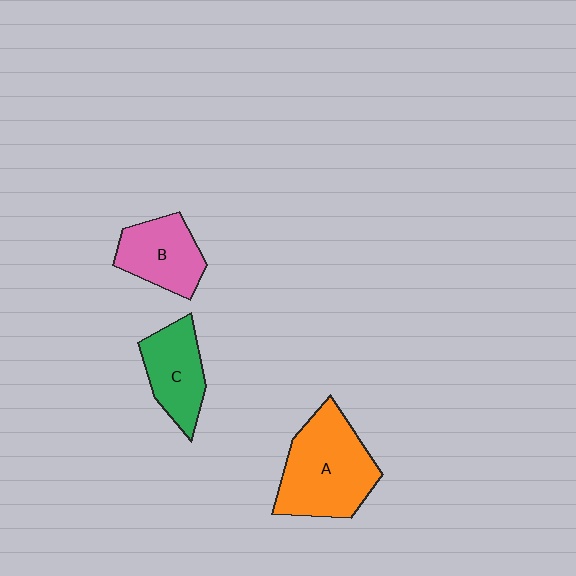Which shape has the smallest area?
Shape C (green).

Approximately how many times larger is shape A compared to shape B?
Approximately 1.6 times.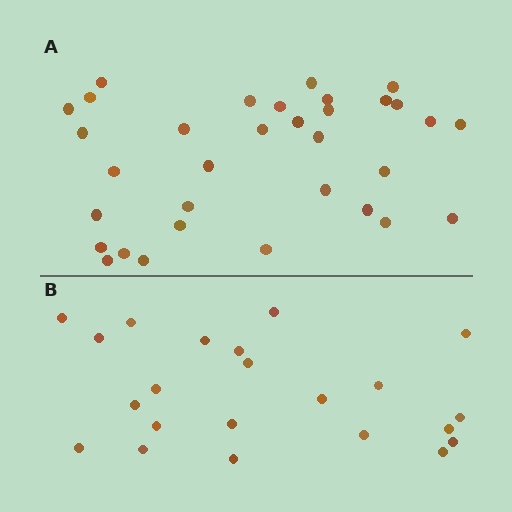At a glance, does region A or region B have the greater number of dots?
Region A (the top region) has more dots.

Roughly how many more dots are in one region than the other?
Region A has roughly 12 or so more dots than region B.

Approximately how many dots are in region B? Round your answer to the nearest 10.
About 20 dots. (The exact count is 22, which rounds to 20.)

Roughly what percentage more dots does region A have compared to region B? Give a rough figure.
About 50% more.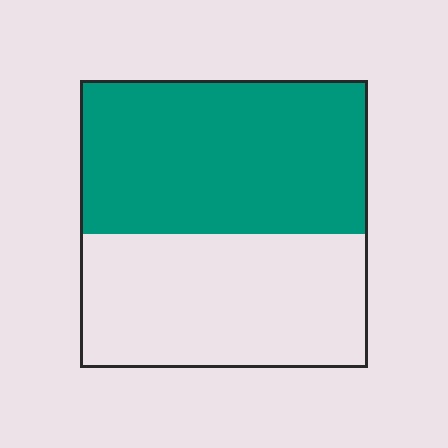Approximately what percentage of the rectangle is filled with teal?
Approximately 55%.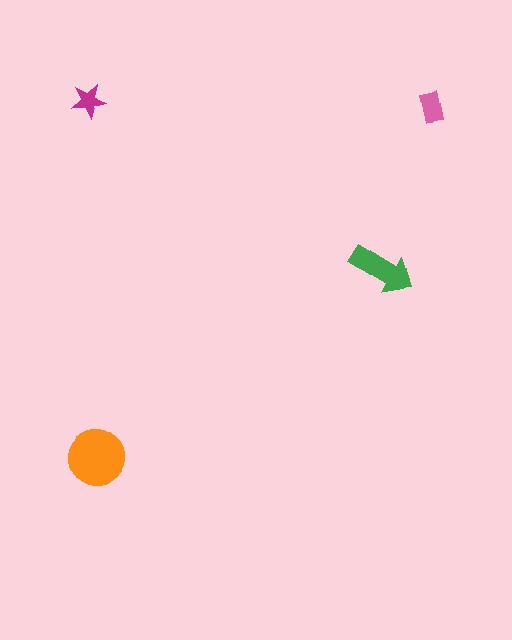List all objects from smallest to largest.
The magenta star, the pink rectangle, the green arrow, the orange circle.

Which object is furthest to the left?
The orange circle is leftmost.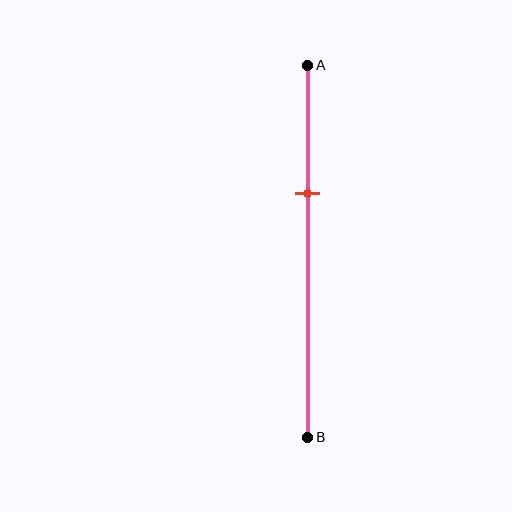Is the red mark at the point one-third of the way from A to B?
Yes, the mark is approximately at the one-third point.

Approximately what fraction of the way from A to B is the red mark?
The red mark is approximately 35% of the way from A to B.